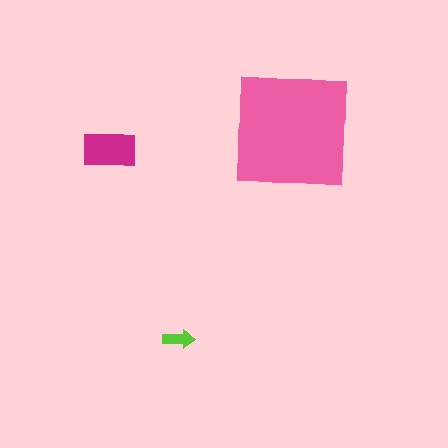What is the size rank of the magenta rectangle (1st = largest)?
2nd.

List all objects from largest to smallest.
The pink square, the magenta rectangle, the lime arrow.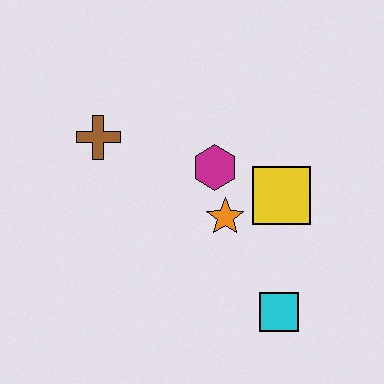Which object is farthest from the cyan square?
The brown cross is farthest from the cyan square.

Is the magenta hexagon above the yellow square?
Yes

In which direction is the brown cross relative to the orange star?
The brown cross is to the left of the orange star.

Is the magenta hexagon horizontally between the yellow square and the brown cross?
Yes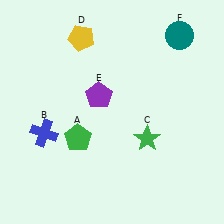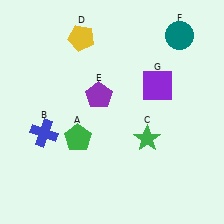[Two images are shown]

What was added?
A purple square (G) was added in Image 2.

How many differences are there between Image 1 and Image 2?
There is 1 difference between the two images.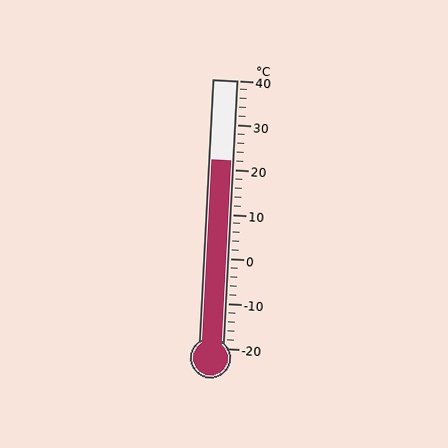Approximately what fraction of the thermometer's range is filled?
The thermometer is filled to approximately 70% of its range.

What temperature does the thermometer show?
The thermometer shows approximately 22°C.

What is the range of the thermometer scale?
The thermometer scale ranges from -20°C to 40°C.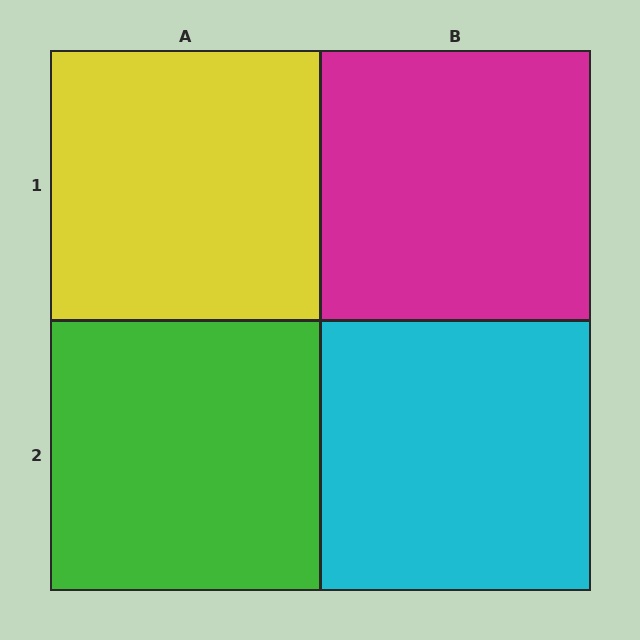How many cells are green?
1 cell is green.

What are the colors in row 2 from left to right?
Green, cyan.